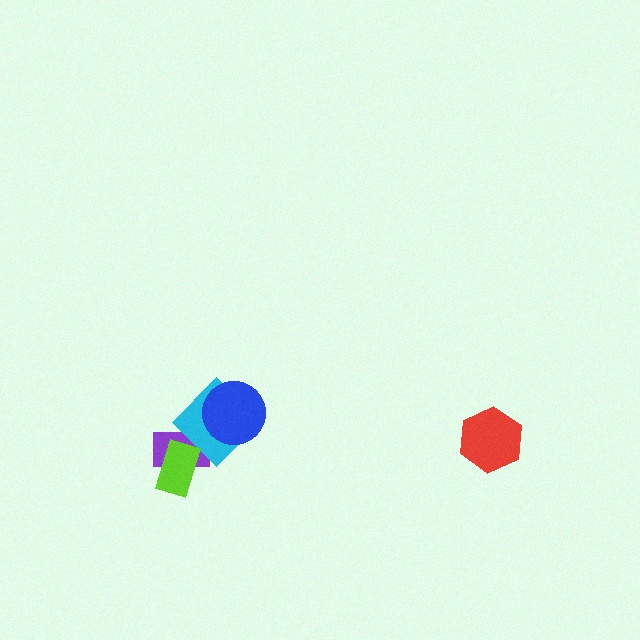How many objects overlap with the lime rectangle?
2 objects overlap with the lime rectangle.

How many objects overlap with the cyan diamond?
3 objects overlap with the cyan diamond.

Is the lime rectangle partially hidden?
No, no other shape covers it.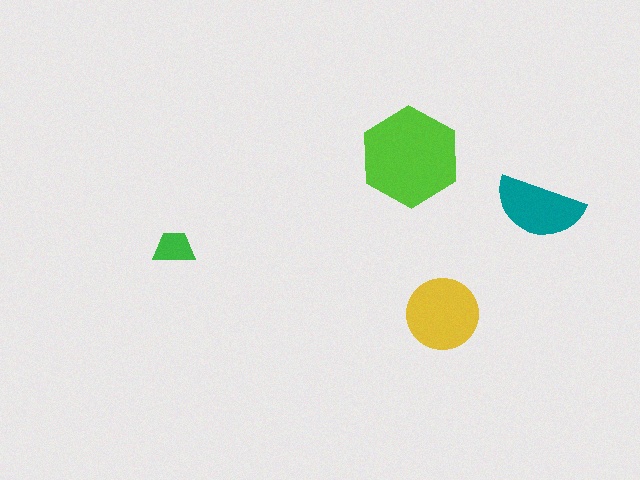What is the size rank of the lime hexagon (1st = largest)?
1st.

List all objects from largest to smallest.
The lime hexagon, the yellow circle, the teal semicircle, the green trapezoid.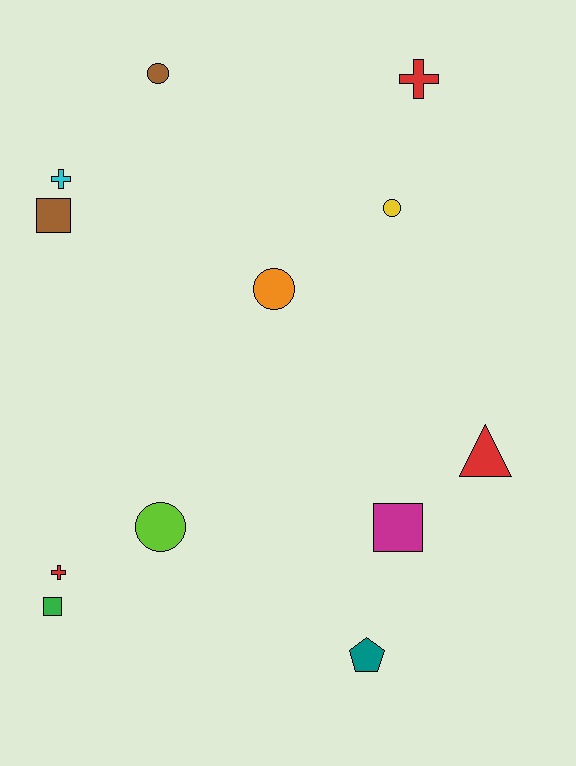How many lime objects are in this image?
There is 1 lime object.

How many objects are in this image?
There are 12 objects.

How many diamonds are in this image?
There are no diamonds.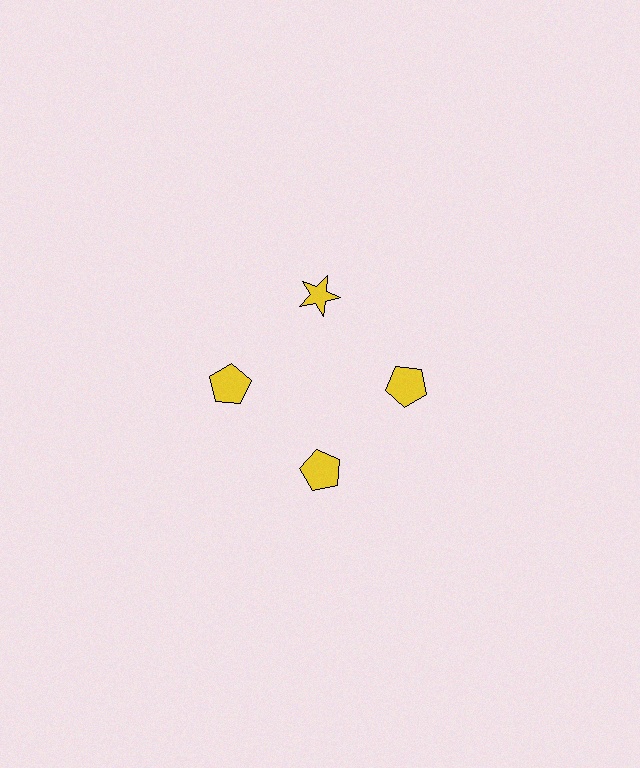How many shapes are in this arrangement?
There are 4 shapes arranged in a ring pattern.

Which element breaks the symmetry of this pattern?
The yellow star at roughly the 12 o'clock position breaks the symmetry. All other shapes are yellow pentagons.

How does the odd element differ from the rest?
It has a different shape: star instead of pentagon.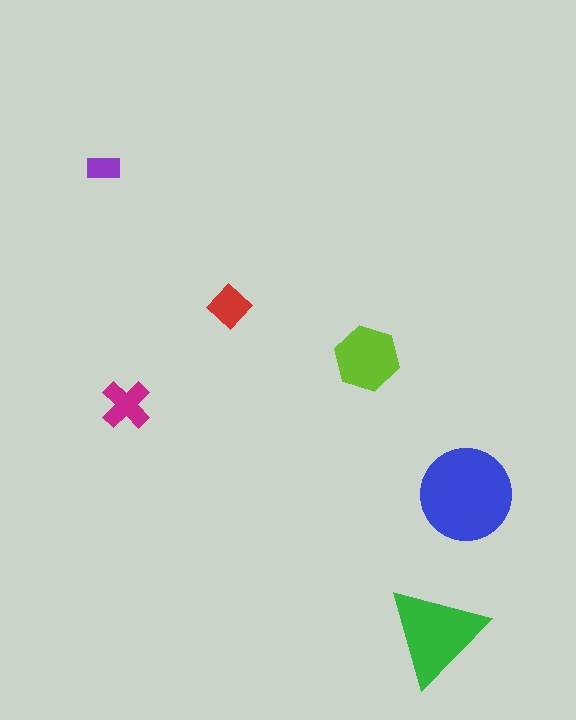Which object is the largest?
The blue circle.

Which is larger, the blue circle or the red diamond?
The blue circle.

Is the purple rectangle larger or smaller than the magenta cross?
Smaller.